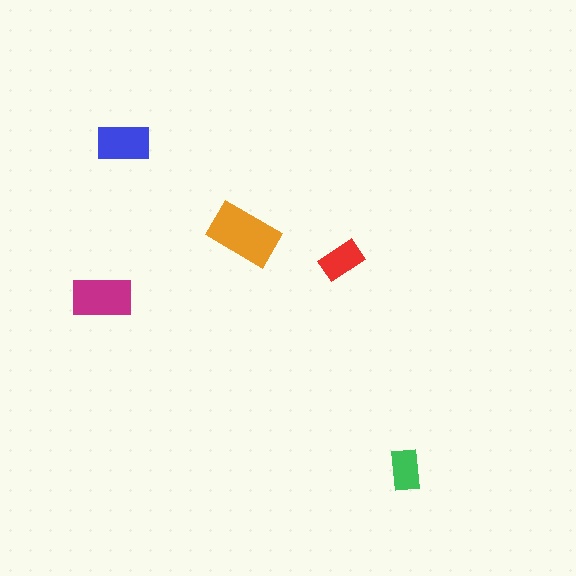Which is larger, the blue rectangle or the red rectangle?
The blue one.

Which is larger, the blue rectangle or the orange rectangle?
The orange one.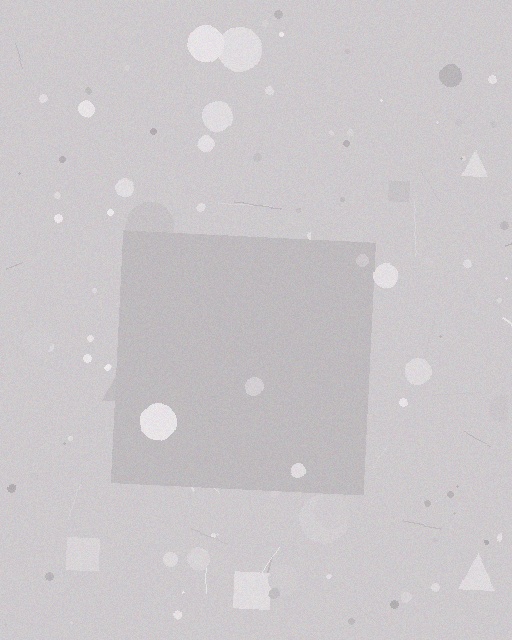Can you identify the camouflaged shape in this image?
The camouflaged shape is a square.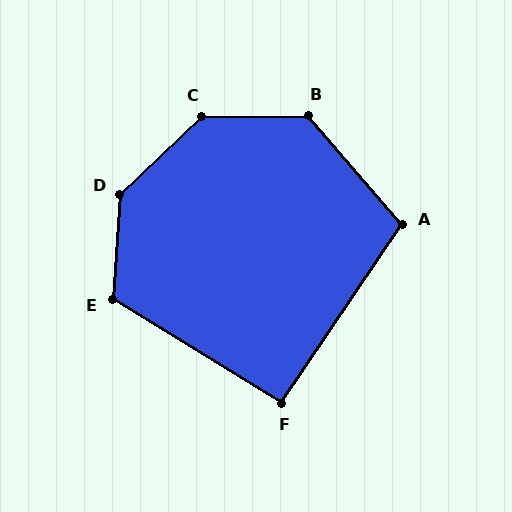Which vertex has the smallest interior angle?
F, at approximately 92 degrees.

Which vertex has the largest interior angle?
D, at approximately 137 degrees.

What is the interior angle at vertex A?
Approximately 105 degrees (obtuse).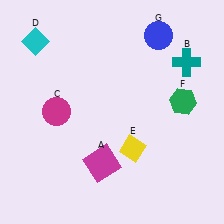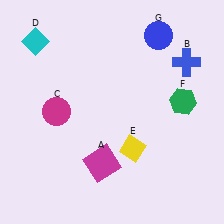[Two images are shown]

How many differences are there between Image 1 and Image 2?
There is 1 difference between the two images.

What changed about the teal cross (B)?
In Image 1, B is teal. In Image 2, it changed to blue.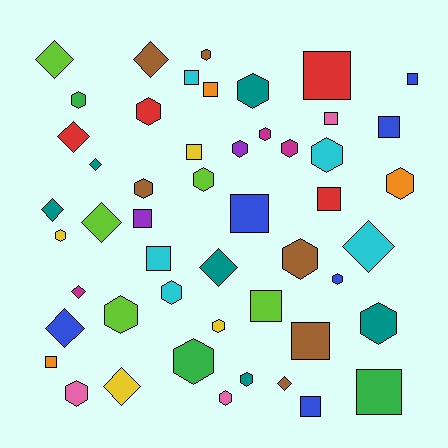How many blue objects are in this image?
There are 6 blue objects.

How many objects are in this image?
There are 50 objects.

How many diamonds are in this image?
There are 12 diamonds.